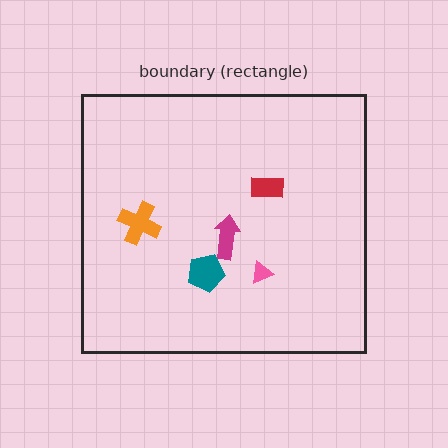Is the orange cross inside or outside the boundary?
Inside.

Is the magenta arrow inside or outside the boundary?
Inside.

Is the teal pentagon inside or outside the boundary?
Inside.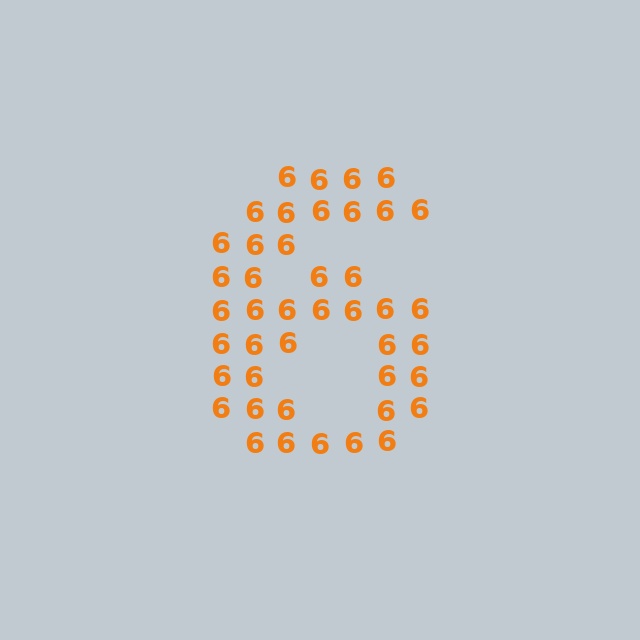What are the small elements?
The small elements are digit 6's.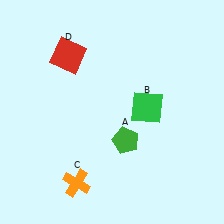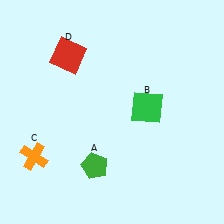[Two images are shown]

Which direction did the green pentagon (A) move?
The green pentagon (A) moved left.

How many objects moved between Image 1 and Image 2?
2 objects moved between the two images.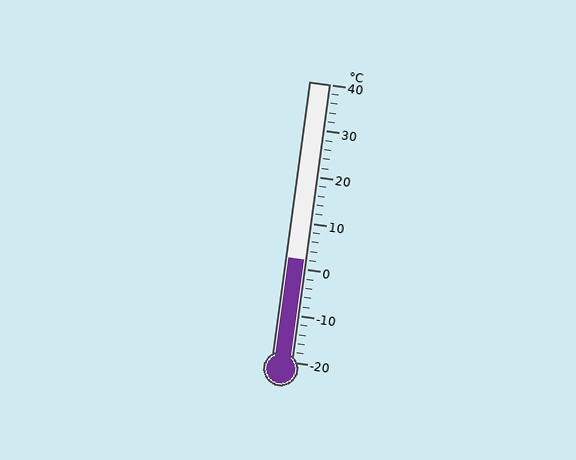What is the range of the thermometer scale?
The thermometer scale ranges from -20°C to 40°C.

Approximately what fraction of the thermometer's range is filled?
The thermometer is filled to approximately 35% of its range.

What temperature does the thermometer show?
The thermometer shows approximately 2°C.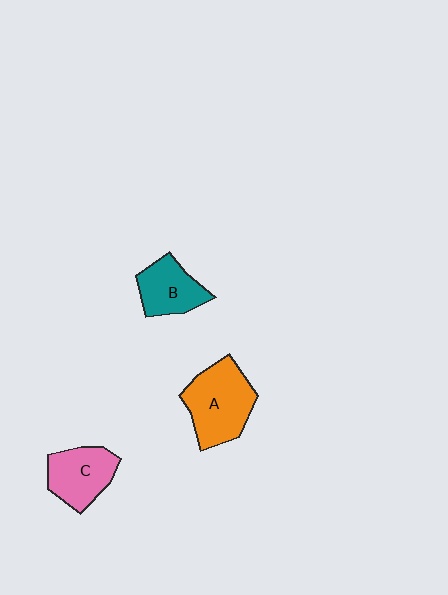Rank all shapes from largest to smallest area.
From largest to smallest: A (orange), C (pink), B (teal).